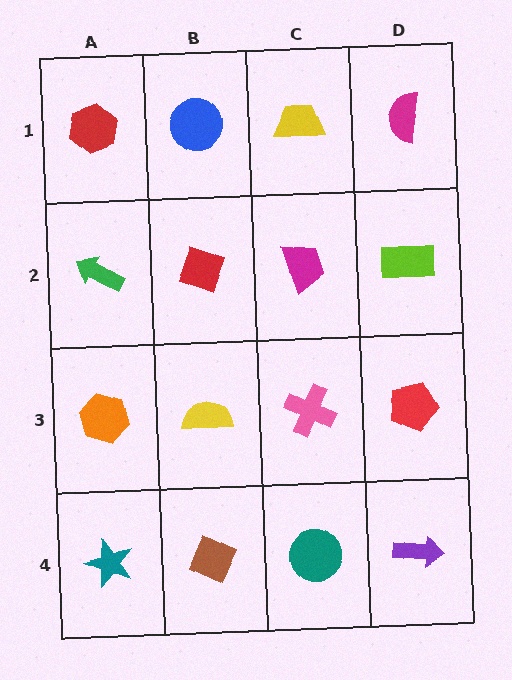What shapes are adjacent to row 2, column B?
A blue circle (row 1, column B), a yellow semicircle (row 3, column B), a green arrow (row 2, column A), a magenta trapezoid (row 2, column C).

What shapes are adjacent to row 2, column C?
A yellow trapezoid (row 1, column C), a pink cross (row 3, column C), a red diamond (row 2, column B), a lime rectangle (row 2, column D).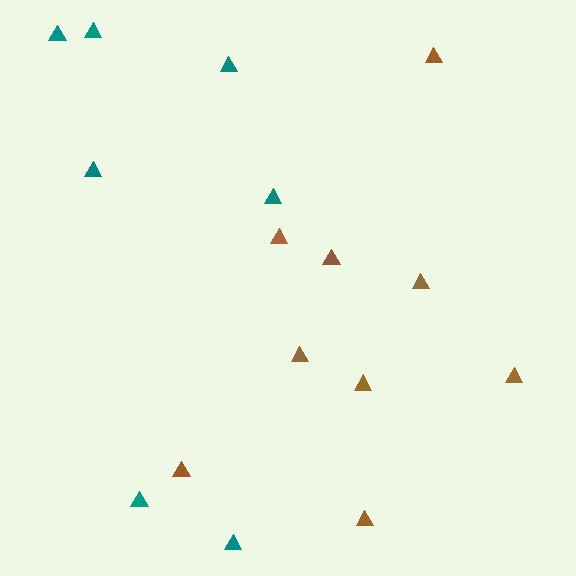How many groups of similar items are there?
There are 2 groups: one group of teal triangles (7) and one group of brown triangles (9).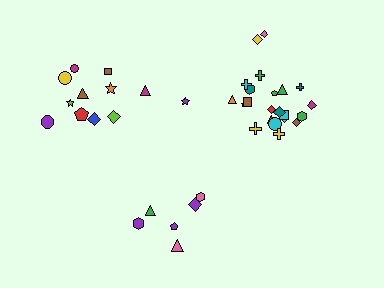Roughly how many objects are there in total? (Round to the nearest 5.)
Roughly 40 objects in total.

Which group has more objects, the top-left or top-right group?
The top-right group.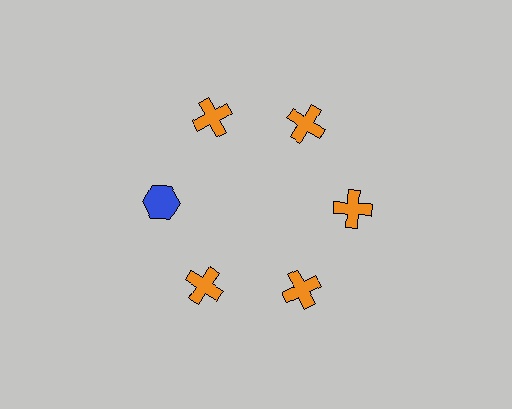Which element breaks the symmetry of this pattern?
The blue hexagon at roughly the 9 o'clock position breaks the symmetry. All other shapes are orange crosses.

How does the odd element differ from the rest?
It differs in both color (blue instead of orange) and shape (hexagon instead of cross).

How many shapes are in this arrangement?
There are 6 shapes arranged in a ring pattern.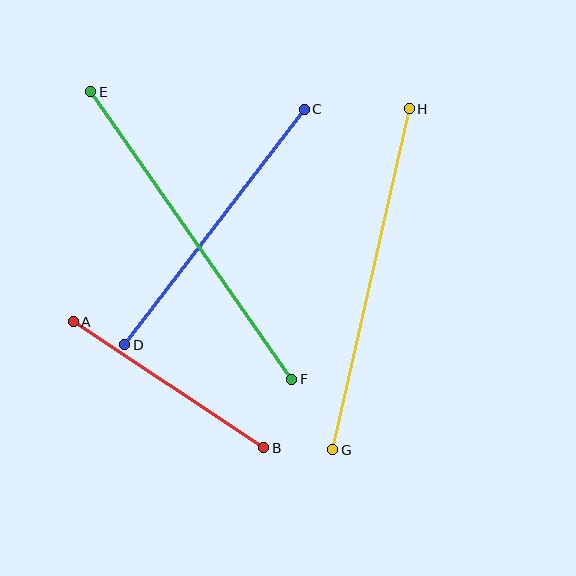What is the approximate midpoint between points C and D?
The midpoint is at approximately (215, 227) pixels.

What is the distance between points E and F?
The distance is approximately 351 pixels.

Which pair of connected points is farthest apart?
Points E and F are farthest apart.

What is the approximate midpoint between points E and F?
The midpoint is at approximately (191, 236) pixels.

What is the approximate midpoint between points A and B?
The midpoint is at approximately (168, 385) pixels.